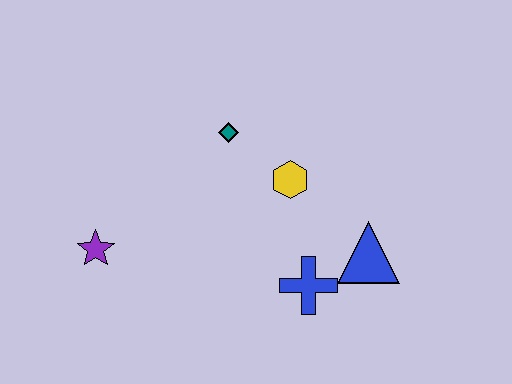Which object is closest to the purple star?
The teal diamond is closest to the purple star.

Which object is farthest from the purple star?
The blue triangle is farthest from the purple star.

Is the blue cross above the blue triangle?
No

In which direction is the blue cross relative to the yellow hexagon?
The blue cross is below the yellow hexagon.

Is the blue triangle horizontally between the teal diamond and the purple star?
No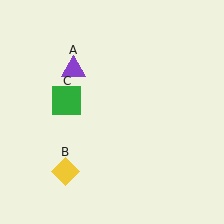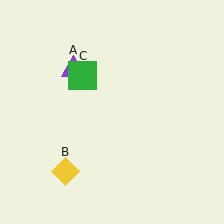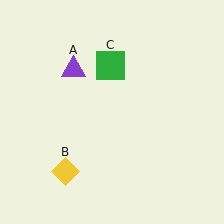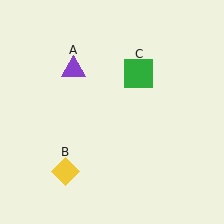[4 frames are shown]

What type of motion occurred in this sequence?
The green square (object C) rotated clockwise around the center of the scene.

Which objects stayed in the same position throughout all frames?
Purple triangle (object A) and yellow diamond (object B) remained stationary.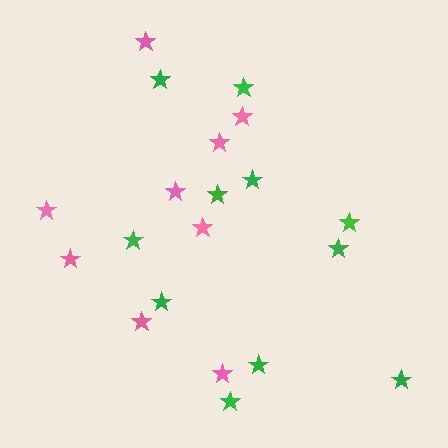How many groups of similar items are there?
There are 2 groups: one group of green stars (11) and one group of pink stars (9).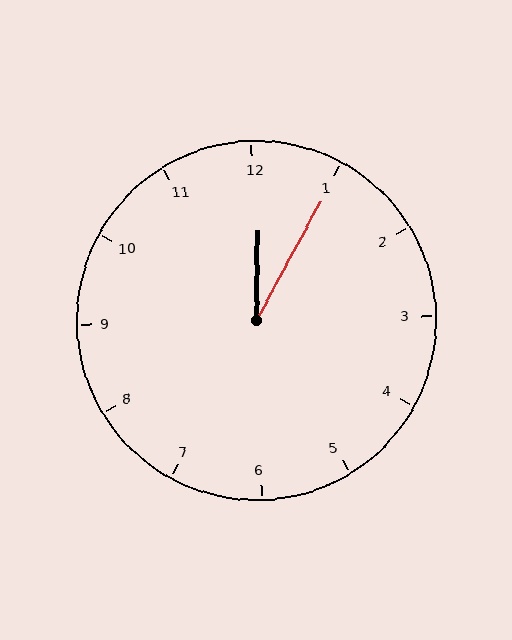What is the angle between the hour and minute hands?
Approximately 28 degrees.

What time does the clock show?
12:05.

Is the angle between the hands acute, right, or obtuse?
It is acute.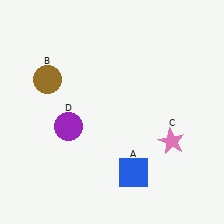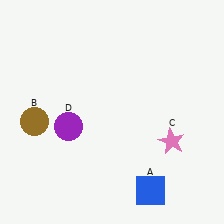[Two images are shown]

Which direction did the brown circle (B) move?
The brown circle (B) moved down.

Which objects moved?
The objects that moved are: the blue square (A), the brown circle (B).